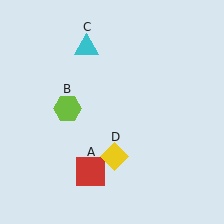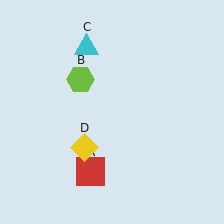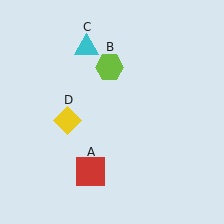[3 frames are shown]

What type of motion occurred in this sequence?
The lime hexagon (object B), yellow diamond (object D) rotated clockwise around the center of the scene.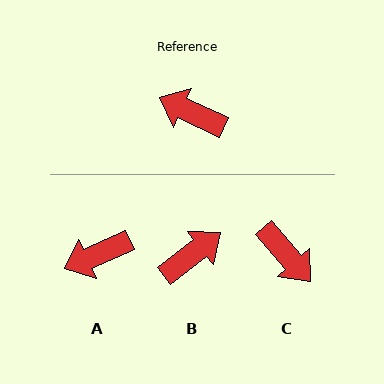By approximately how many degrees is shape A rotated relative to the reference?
Approximately 49 degrees counter-clockwise.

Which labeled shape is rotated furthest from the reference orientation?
C, about 156 degrees away.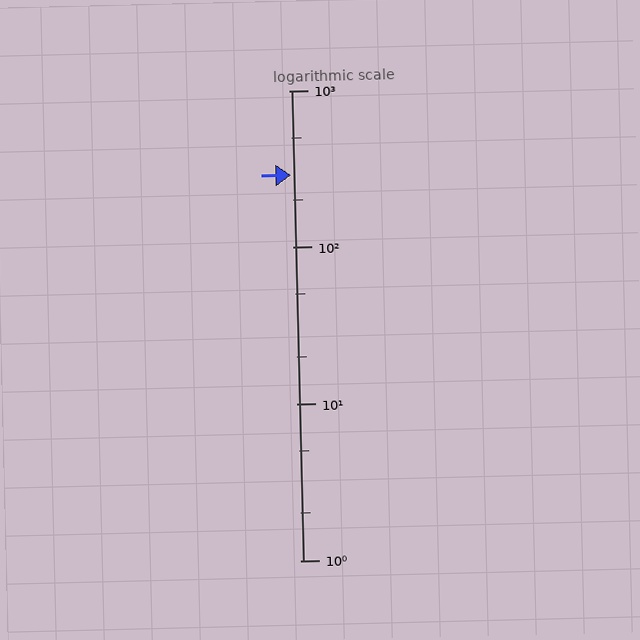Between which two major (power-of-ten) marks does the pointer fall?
The pointer is between 100 and 1000.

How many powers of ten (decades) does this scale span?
The scale spans 3 decades, from 1 to 1000.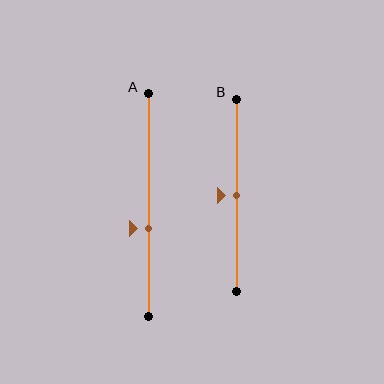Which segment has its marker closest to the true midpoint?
Segment B has its marker closest to the true midpoint.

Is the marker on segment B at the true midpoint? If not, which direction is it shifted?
Yes, the marker on segment B is at the true midpoint.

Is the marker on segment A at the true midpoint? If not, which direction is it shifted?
No, the marker on segment A is shifted downward by about 10% of the segment length.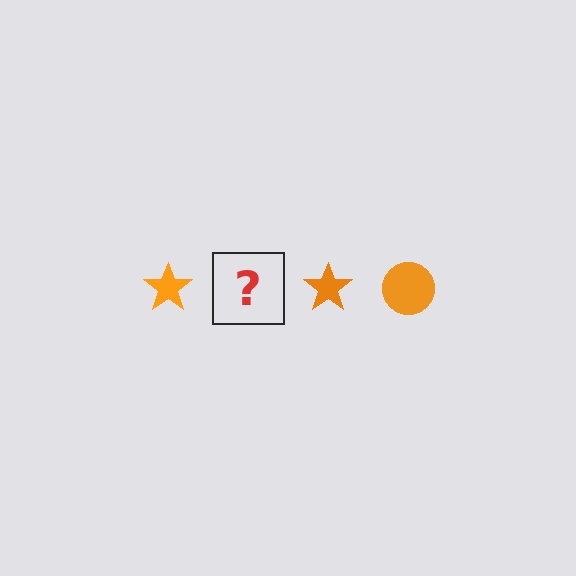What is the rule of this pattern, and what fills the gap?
The rule is that the pattern cycles through star, circle shapes in orange. The gap should be filled with an orange circle.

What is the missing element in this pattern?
The missing element is an orange circle.